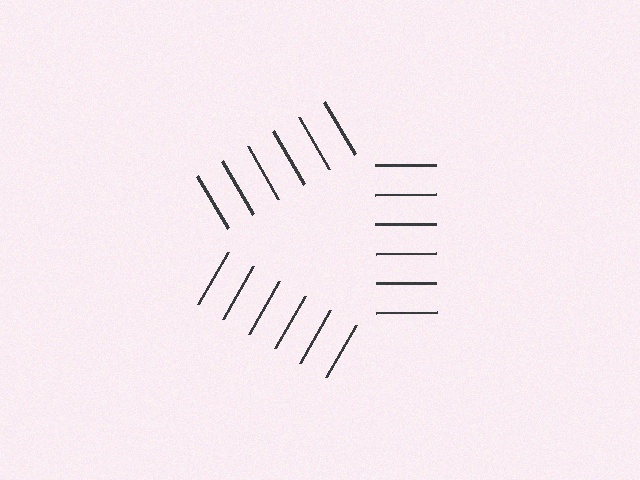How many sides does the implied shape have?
3 sides — the line-ends trace a triangle.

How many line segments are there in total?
18 — 6 along each of the 3 edges.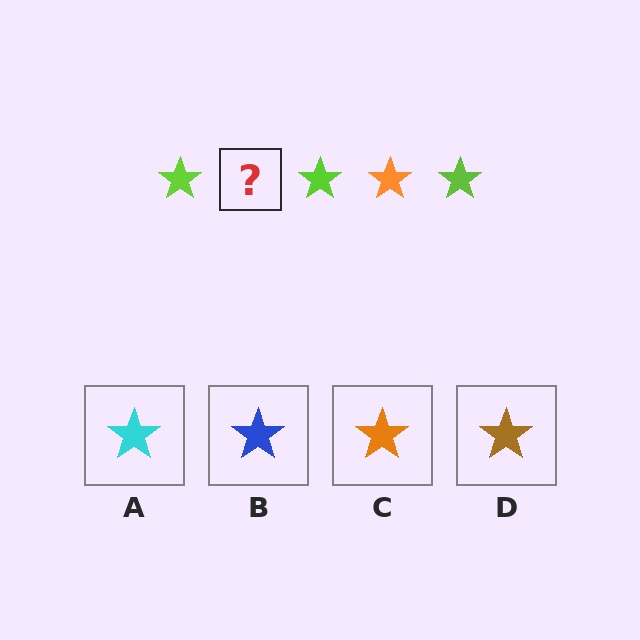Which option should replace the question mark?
Option C.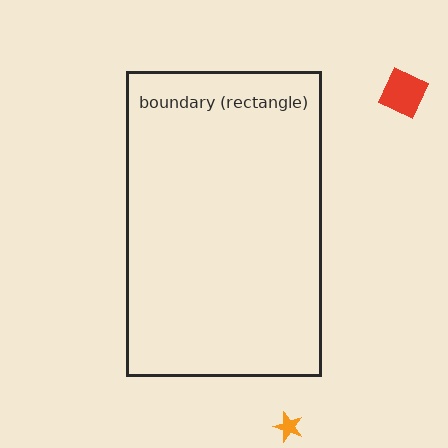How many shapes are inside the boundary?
0 inside, 2 outside.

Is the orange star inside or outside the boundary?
Outside.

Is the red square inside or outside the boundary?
Outside.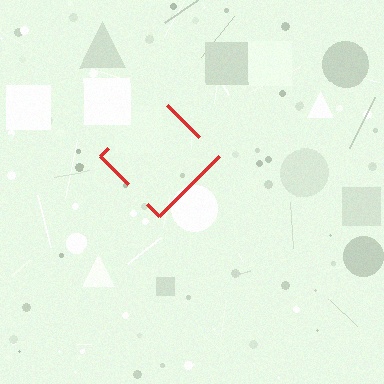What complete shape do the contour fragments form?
The contour fragments form a diamond.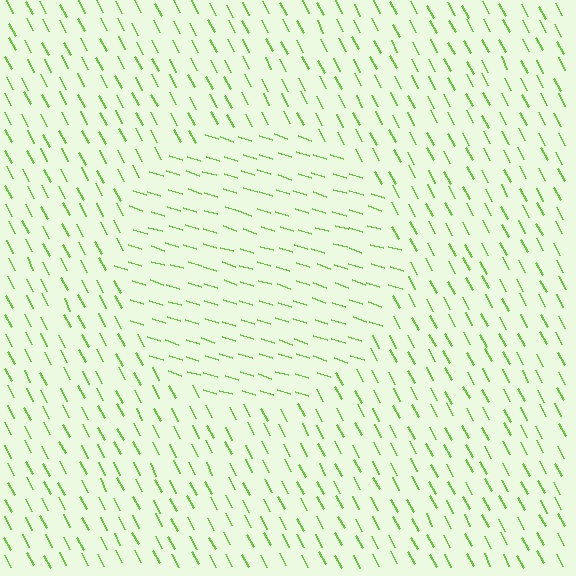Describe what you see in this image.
The image is filled with small lime line segments. A circle region in the image has lines oriented differently from the surrounding lines, creating a visible texture boundary.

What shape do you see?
I see a circle.